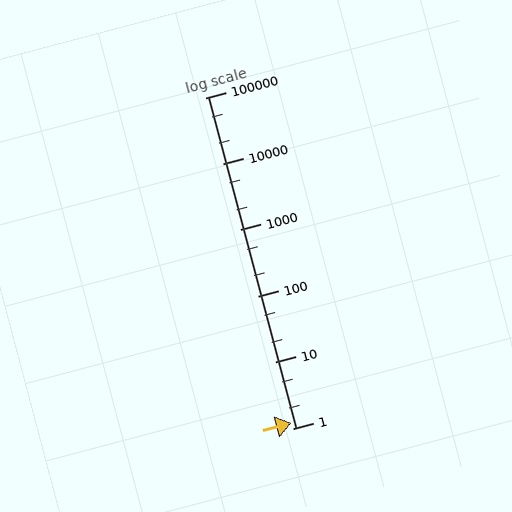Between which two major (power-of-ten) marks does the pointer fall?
The pointer is between 1 and 10.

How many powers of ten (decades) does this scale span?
The scale spans 5 decades, from 1 to 100000.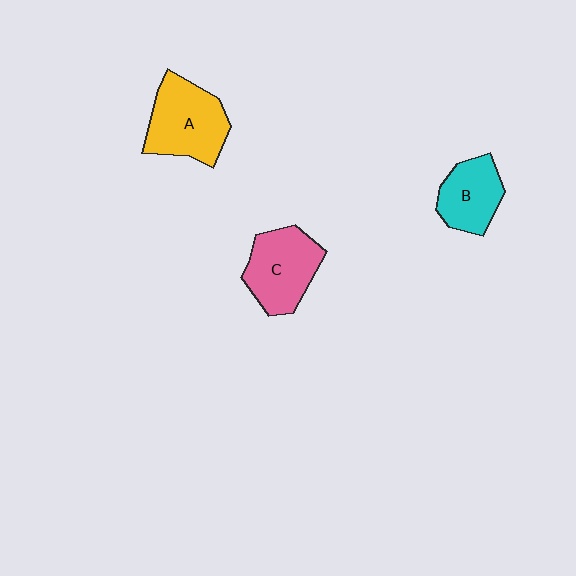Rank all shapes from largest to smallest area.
From largest to smallest: A (yellow), C (pink), B (cyan).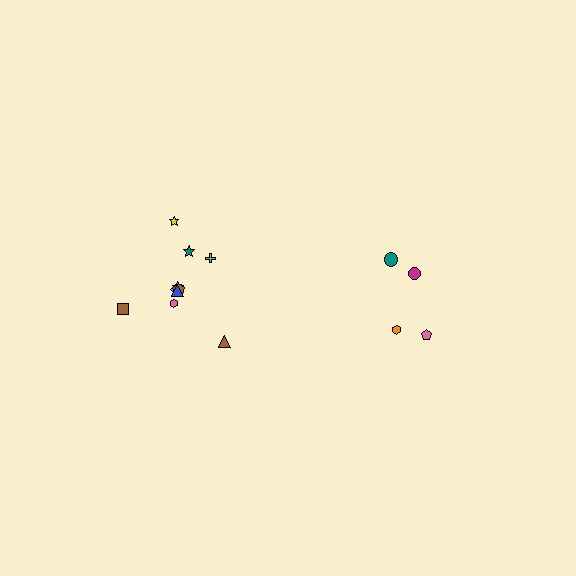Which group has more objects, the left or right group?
The left group.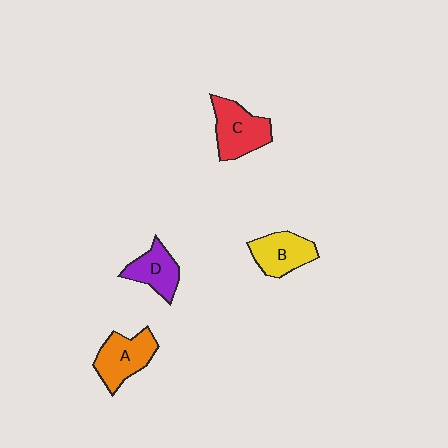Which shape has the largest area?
Shape C (red).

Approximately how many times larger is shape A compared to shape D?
Approximately 1.2 times.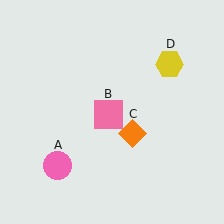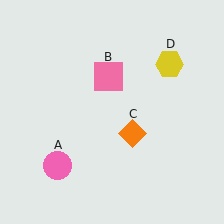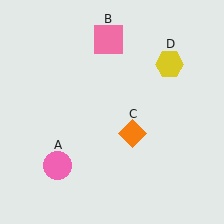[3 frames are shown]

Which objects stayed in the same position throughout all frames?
Pink circle (object A) and orange diamond (object C) and yellow hexagon (object D) remained stationary.